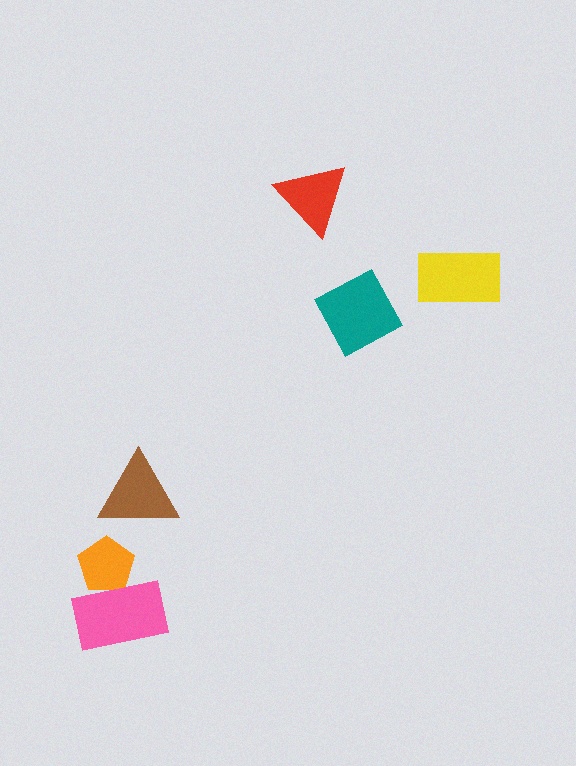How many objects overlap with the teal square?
0 objects overlap with the teal square.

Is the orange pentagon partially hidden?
Yes, it is partially covered by another shape.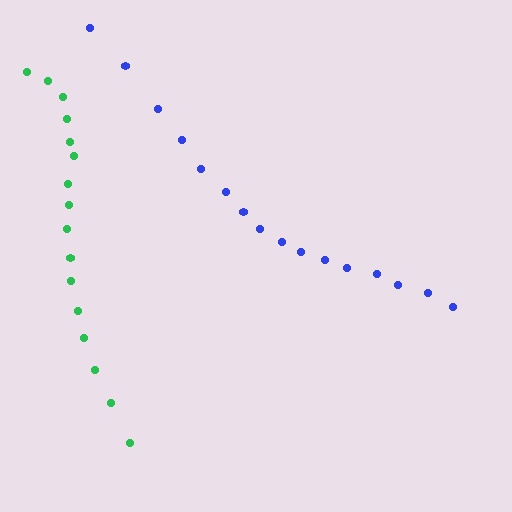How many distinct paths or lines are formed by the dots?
There are 2 distinct paths.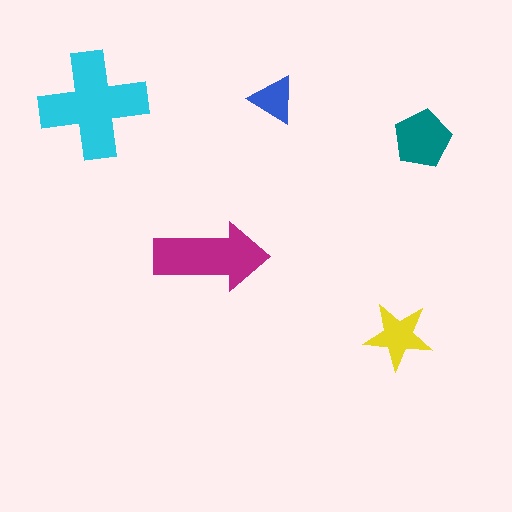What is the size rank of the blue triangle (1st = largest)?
5th.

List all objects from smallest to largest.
The blue triangle, the yellow star, the teal pentagon, the magenta arrow, the cyan cross.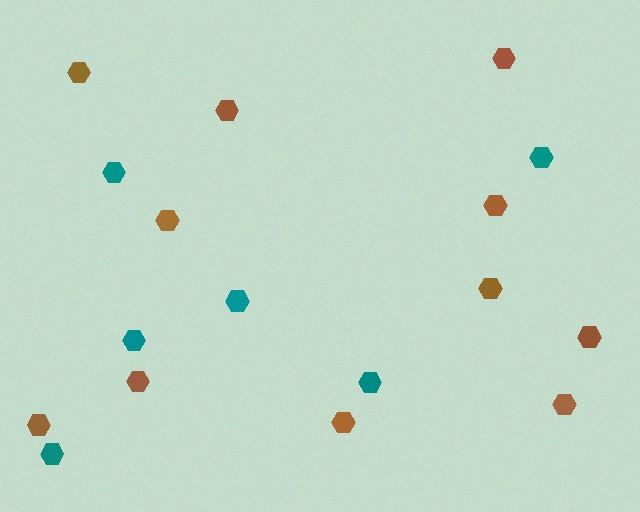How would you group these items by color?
There are 2 groups: one group of teal hexagons (6) and one group of brown hexagons (11).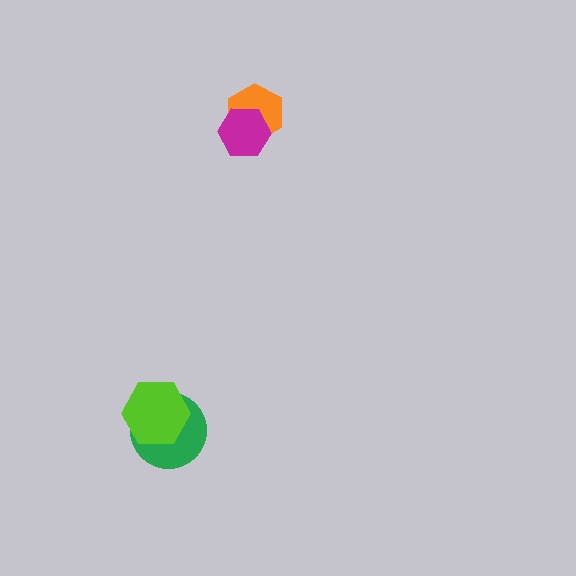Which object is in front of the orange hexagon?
The magenta hexagon is in front of the orange hexagon.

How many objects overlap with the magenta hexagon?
1 object overlaps with the magenta hexagon.